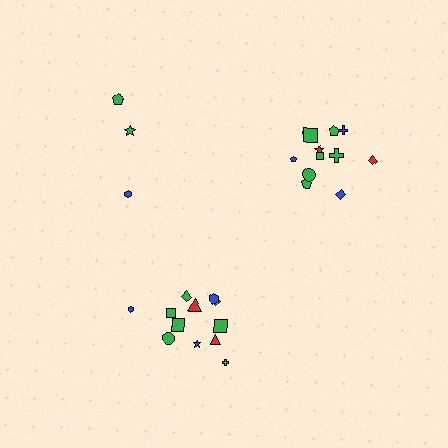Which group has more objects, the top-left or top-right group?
The top-right group.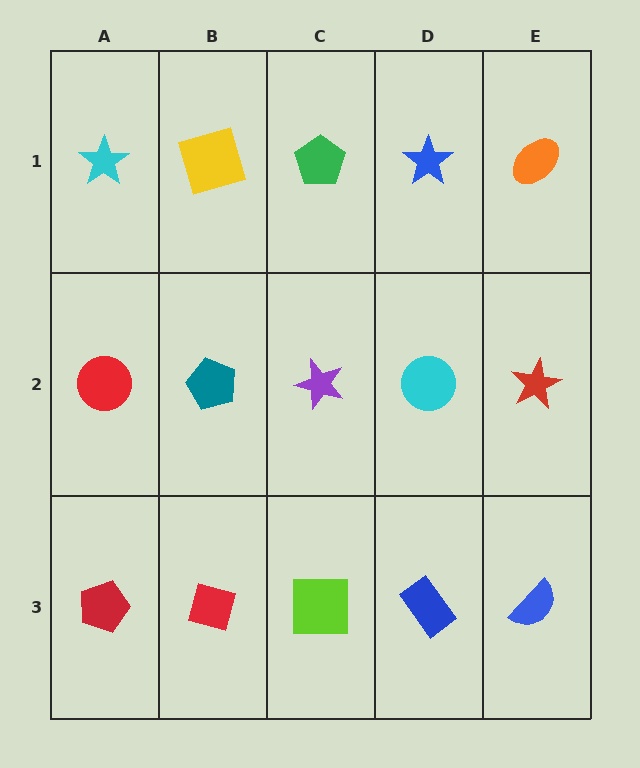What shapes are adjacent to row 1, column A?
A red circle (row 2, column A), a yellow square (row 1, column B).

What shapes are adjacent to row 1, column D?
A cyan circle (row 2, column D), a green pentagon (row 1, column C), an orange ellipse (row 1, column E).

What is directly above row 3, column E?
A red star.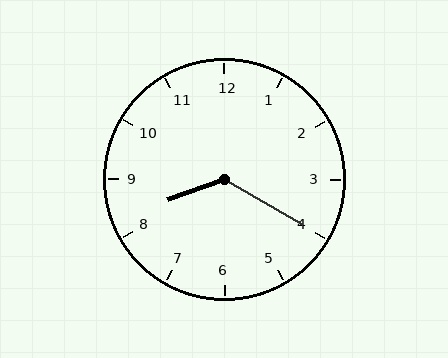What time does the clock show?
8:20.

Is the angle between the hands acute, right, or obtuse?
It is obtuse.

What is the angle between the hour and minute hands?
Approximately 130 degrees.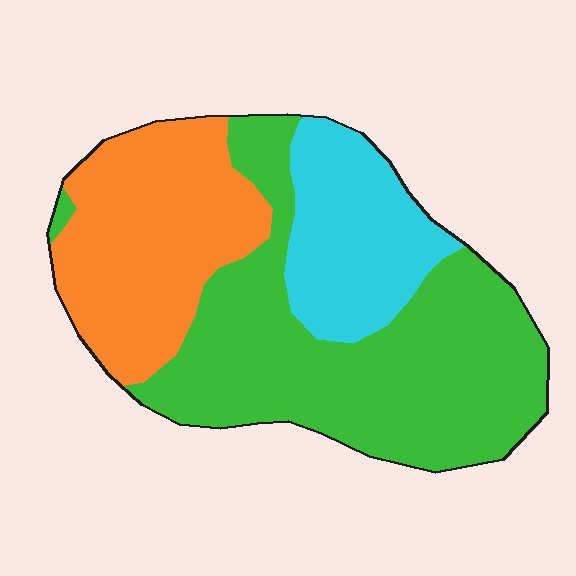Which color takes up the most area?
Green, at roughly 50%.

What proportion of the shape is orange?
Orange takes up between a sixth and a third of the shape.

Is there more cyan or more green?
Green.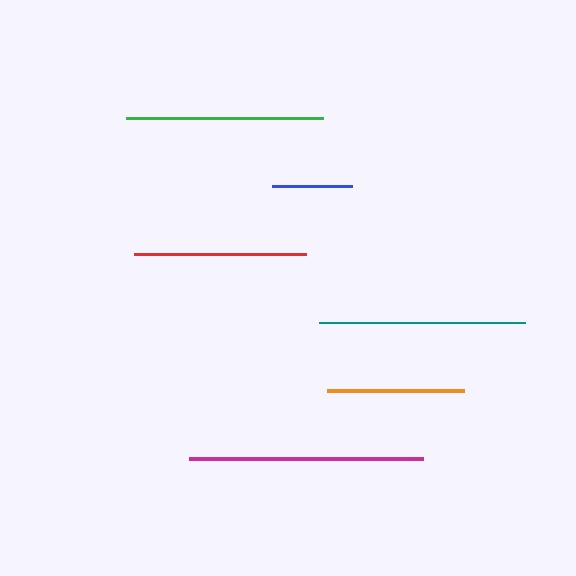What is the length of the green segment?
The green segment is approximately 197 pixels long.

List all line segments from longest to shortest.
From longest to shortest: magenta, teal, green, red, orange, blue.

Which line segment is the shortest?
The blue line is the shortest at approximately 80 pixels.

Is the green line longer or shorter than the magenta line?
The magenta line is longer than the green line.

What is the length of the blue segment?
The blue segment is approximately 80 pixels long.